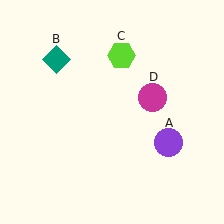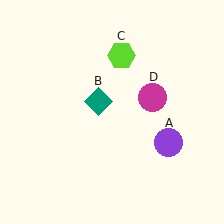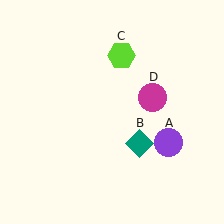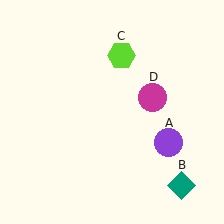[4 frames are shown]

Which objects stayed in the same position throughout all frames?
Purple circle (object A) and lime hexagon (object C) and magenta circle (object D) remained stationary.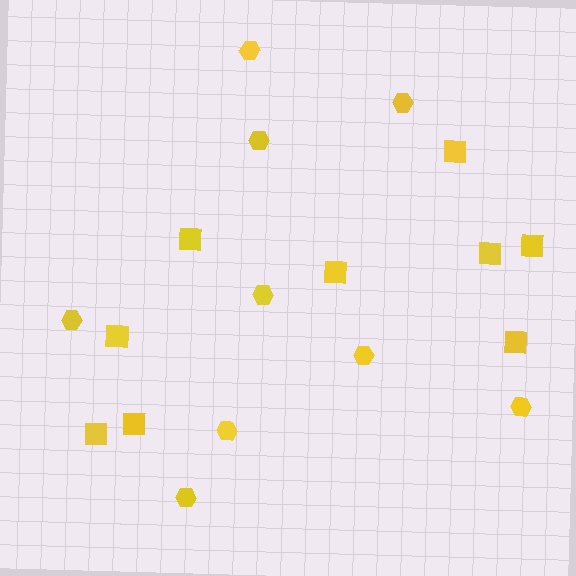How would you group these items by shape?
There are 2 groups: one group of hexagons (9) and one group of squares (9).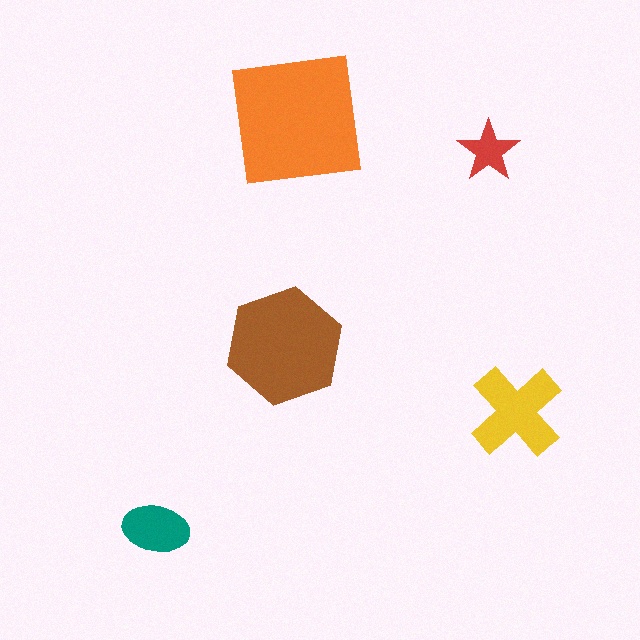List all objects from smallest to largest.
The red star, the teal ellipse, the yellow cross, the brown hexagon, the orange square.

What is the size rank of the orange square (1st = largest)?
1st.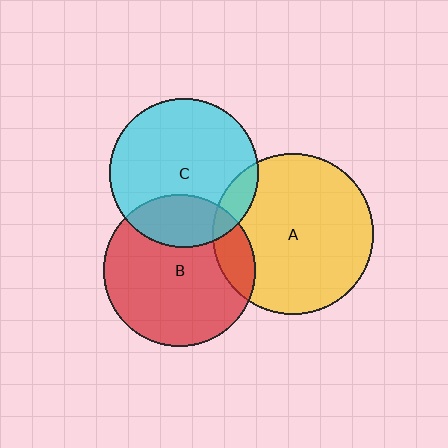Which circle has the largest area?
Circle A (yellow).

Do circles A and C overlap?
Yes.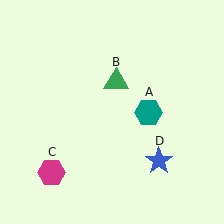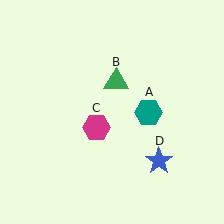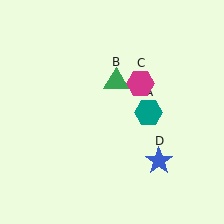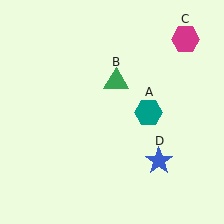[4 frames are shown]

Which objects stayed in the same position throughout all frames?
Teal hexagon (object A) and green triangle (object B) and blue star (object D) remained stationary.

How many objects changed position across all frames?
1 object changed position: magenta hexagon (object C).